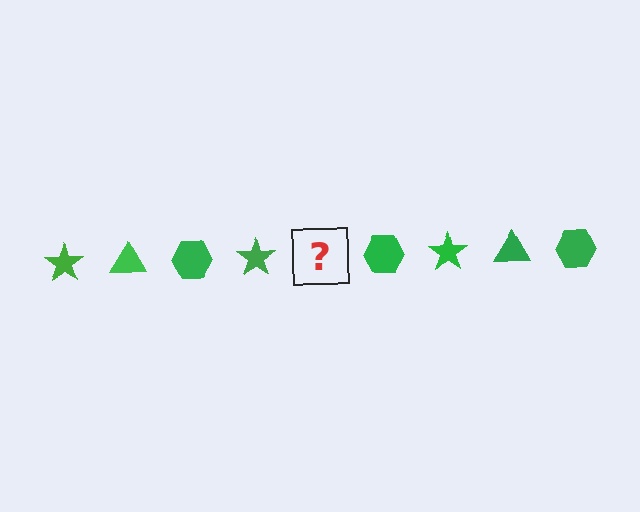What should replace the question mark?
The question mark should be replaced with a green triangle.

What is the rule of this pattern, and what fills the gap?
The rule is that the pattern cycles through star, triangle, hexagon shapes in green. The gap should be filled with a green triangle.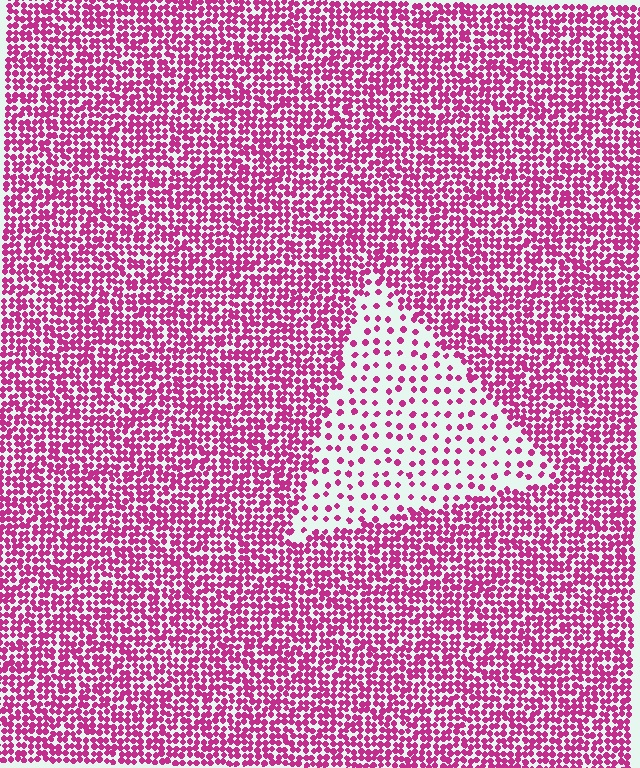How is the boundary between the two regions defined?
The boundary is defined by a change in element density (approximately 3.0x ratio). All elements are the same color, size, and shape.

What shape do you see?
I see a triangle.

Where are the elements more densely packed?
The elements are more densely packed outside the triangle boundary.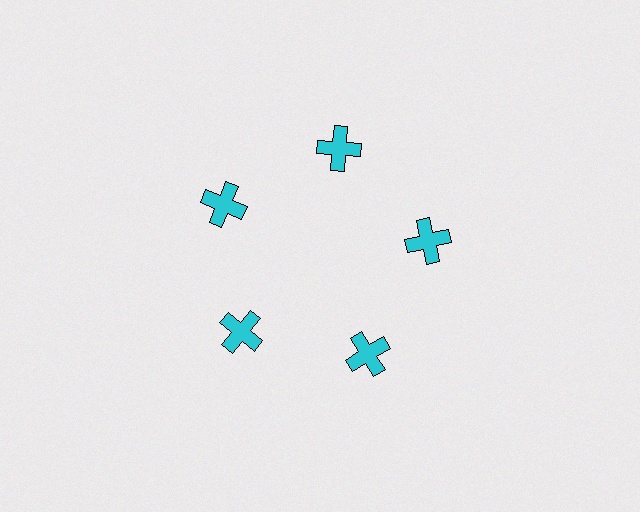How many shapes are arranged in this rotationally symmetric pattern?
There are 5 shapes, arranged in 5 groups of 1.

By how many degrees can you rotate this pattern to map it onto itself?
The pattern maps onto itself every 72 degrees of rotation.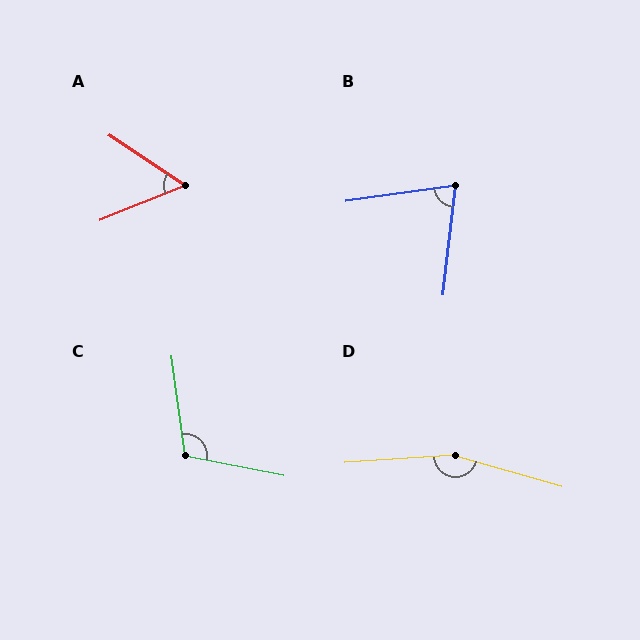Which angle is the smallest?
A, at approximately 55 degrees.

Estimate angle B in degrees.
Approximately 75 degrees.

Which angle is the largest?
D, at approximately 160 degrees.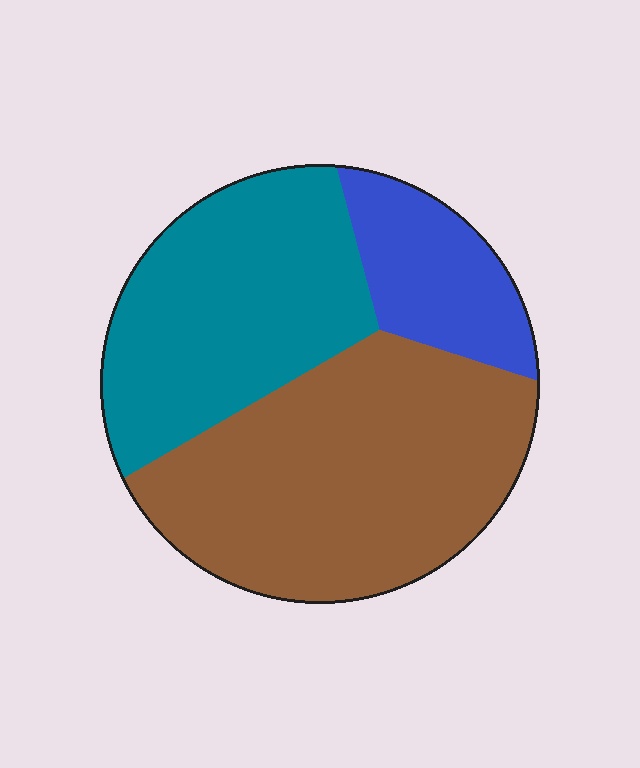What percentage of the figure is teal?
Teal takes up between a third and a half of the figure.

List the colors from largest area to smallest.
From largest to smallest: brown, teal, blue.